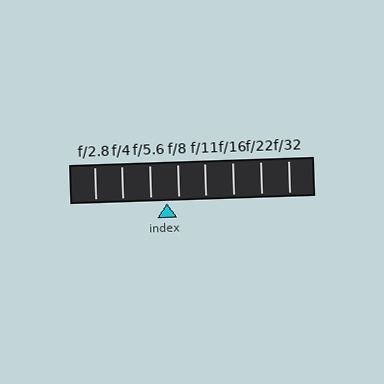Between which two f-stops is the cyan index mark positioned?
The index mark is between f/5.6 and f/8.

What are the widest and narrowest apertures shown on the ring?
The widest aperture shown is f/2.8 and the narrowest is f/32.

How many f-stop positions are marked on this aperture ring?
There are 8 f-stop positions marked.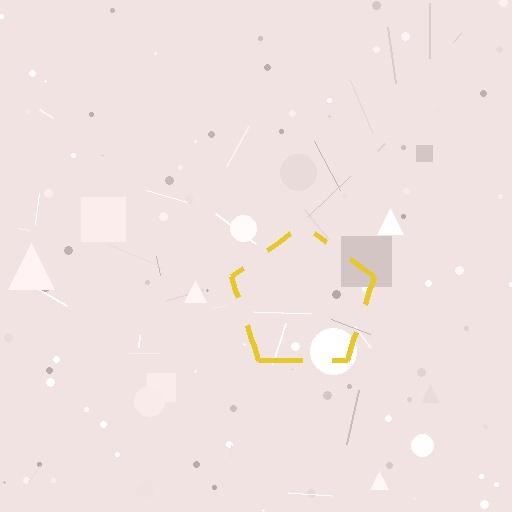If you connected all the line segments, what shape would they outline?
They would outline a pentagon.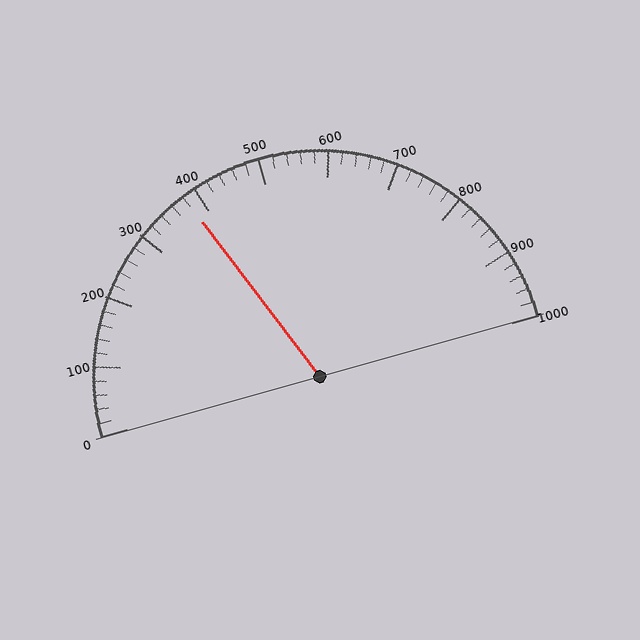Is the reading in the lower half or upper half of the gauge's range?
The reading is in the lower half of the range (0 to 1000).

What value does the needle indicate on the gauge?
The needle indicates approximately 380.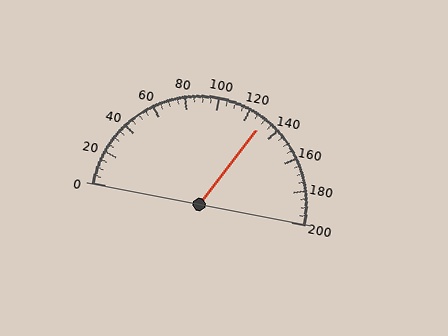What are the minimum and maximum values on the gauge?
The gauge ranges from 0 to 200.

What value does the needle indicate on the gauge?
The needle indicates approximately 130.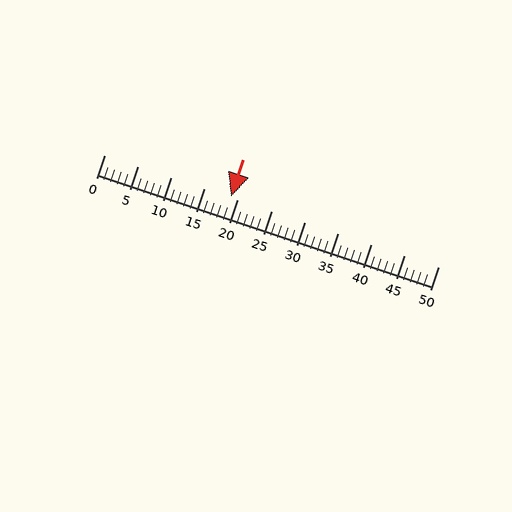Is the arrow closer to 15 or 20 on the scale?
The arrow is closer to 20.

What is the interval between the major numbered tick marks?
The major tick marks are spaced 5 units apart.